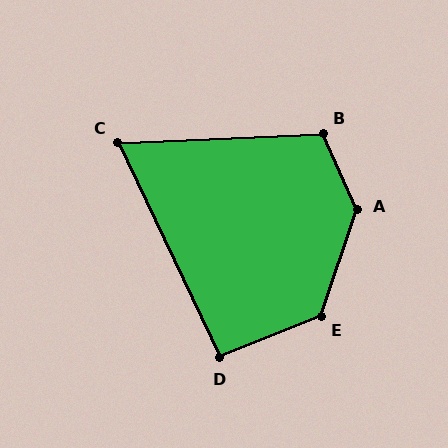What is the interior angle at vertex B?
Approximately 112 degrees (obtuse).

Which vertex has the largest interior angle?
A, at approximately 137 degrees.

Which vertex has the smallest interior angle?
C, at approximately 67 degrees.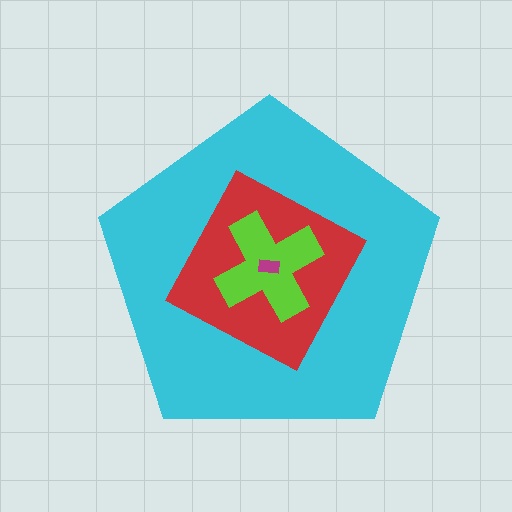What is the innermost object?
The magenta rectangle.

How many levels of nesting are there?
4.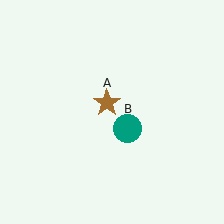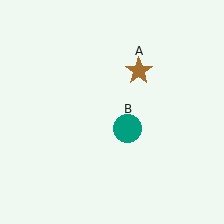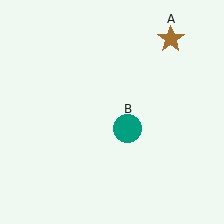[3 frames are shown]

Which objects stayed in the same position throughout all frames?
Teal circle (object B) remained stationary.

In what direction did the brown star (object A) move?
The brown star (object A) moved up and to the right.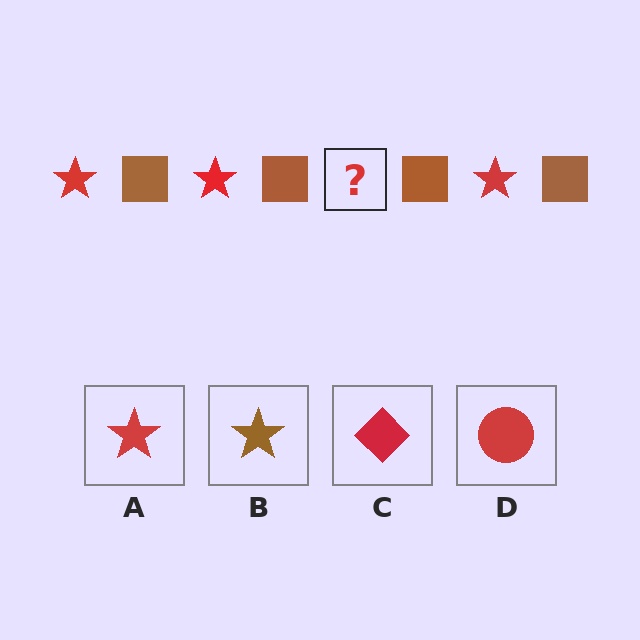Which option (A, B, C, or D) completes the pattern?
A.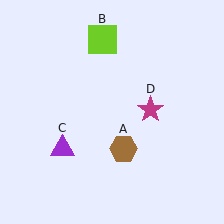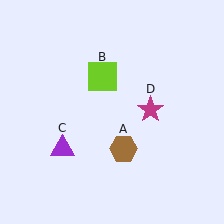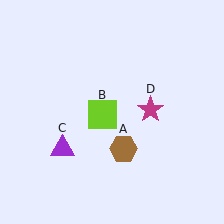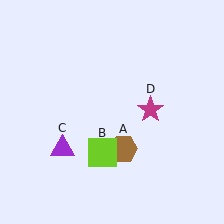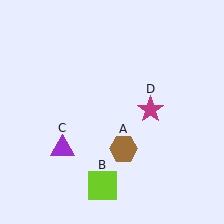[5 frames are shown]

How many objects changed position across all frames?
1 object changed position: lime square (object B).